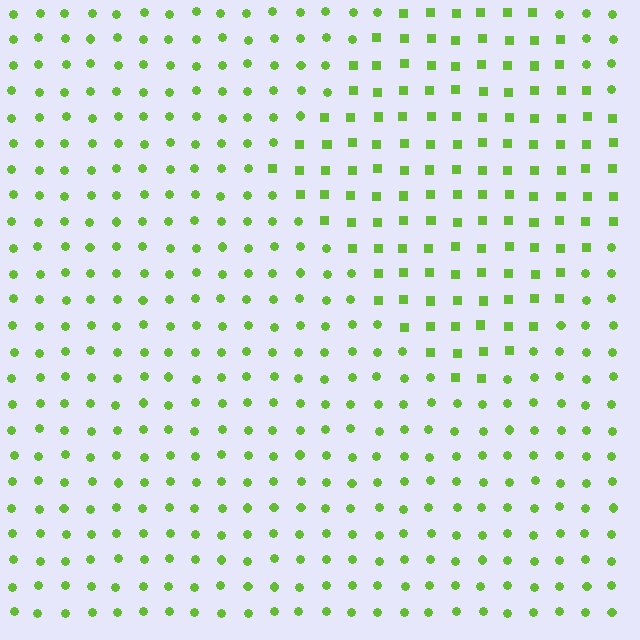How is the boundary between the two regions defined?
The boundary is defined by a change in element shape: squares inside vs. circles outside. All elements share the same color and spacing.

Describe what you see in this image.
The image is filled with small lime elements arranged in a uniform grid. A diamond-shaped region contains squares, while the surrounding area contains circles. The boundary is defined purely by the change in element shape.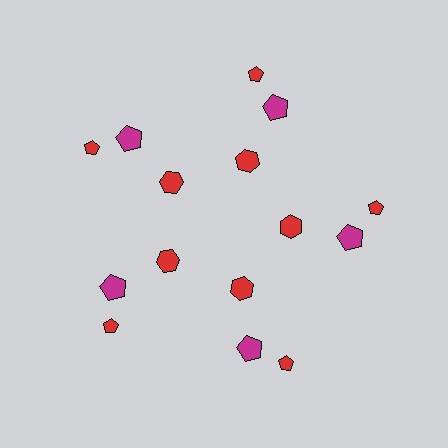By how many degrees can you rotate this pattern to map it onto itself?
The pattern maps onto itself every 72 degrees of rotation.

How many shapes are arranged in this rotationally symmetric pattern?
There are 15 shapes, arranged in 5 groups of 3.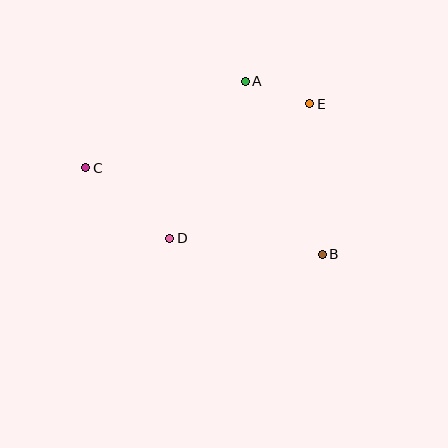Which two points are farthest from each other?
Points B and C are farthest from each other.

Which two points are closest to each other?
Points A and E are closest to each other.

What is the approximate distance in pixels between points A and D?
The distance between A and D is approximately 174 pixels.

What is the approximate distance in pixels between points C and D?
The distance between C and D is approximately 109 pixels.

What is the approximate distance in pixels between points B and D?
The distance between B and D is approximately 153 pixels.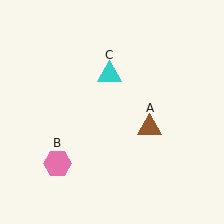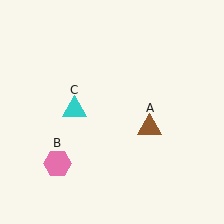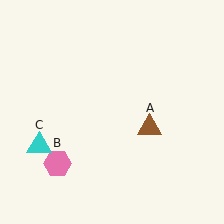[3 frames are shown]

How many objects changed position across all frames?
1 object changed position: cyan triangle (object C).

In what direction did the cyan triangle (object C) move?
The cyan triangle (object C) moved down and to the left.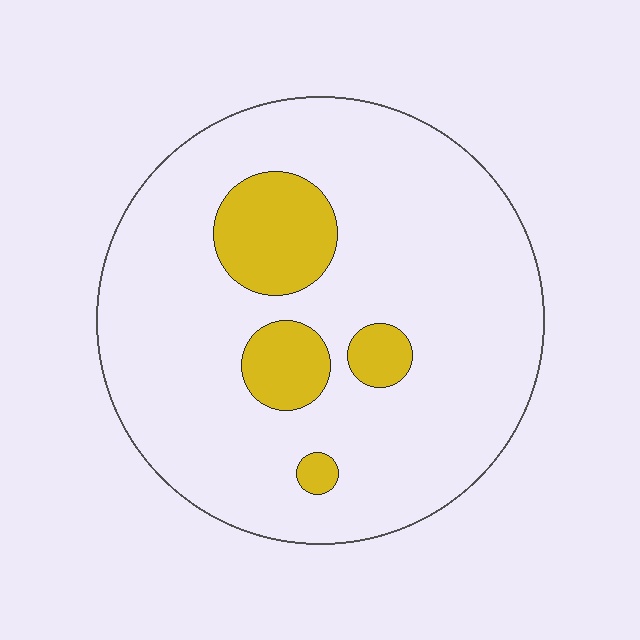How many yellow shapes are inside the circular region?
4.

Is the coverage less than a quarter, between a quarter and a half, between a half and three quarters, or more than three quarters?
Less than a quarter.